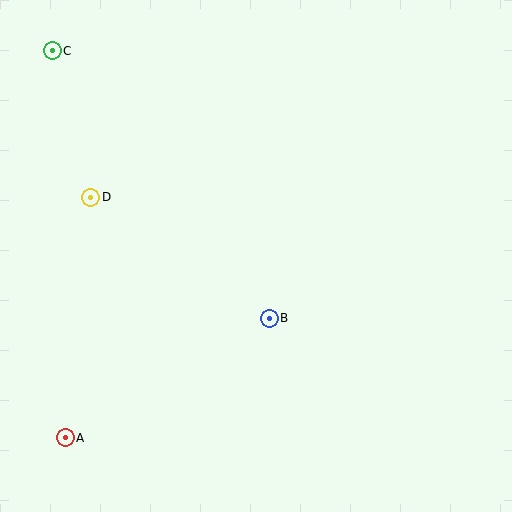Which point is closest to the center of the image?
Point B at (269, 318) is closest to the center.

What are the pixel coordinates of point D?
Point D is at (91, 197).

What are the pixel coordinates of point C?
Point C is at (52, 51).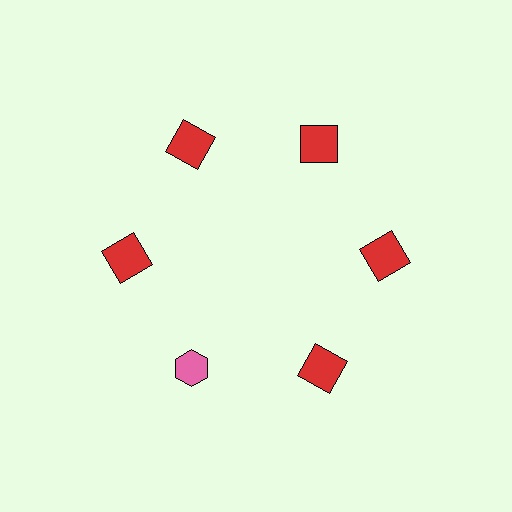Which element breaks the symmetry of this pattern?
The pink hexagon at roughly the 7 o'clock position breaks the symmetry. All other shapes are red squares.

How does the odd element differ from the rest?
It differs in both color (pink instead of red) and shape (hexagon instead of square).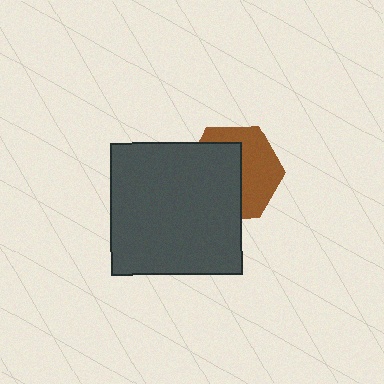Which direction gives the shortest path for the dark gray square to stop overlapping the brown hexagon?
Moving toward the lower-left gives the shortest separation.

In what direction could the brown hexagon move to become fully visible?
The brown hexagon could move toward the upper-right. That would shift it out from behind the dark gray square entirely.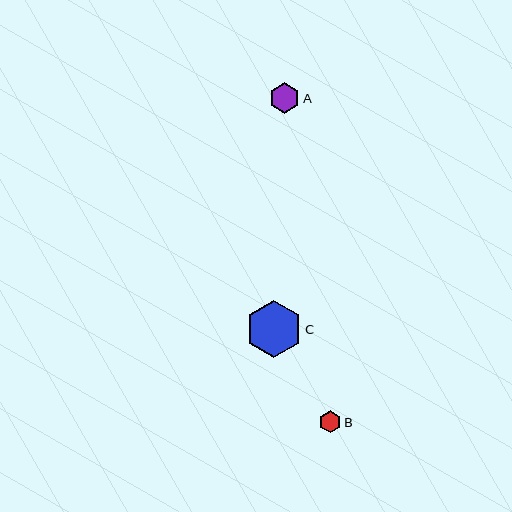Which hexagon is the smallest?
Hexagon B is the smallest with a size of approximately 22 pixels.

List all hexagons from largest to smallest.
From largest to smallest: C, A, B.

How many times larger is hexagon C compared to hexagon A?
Hexagon C is approximately 1.8 times the size of hexagon A.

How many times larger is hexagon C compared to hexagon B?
Hexagon C is approximately 2.6 times the size of hexagon B.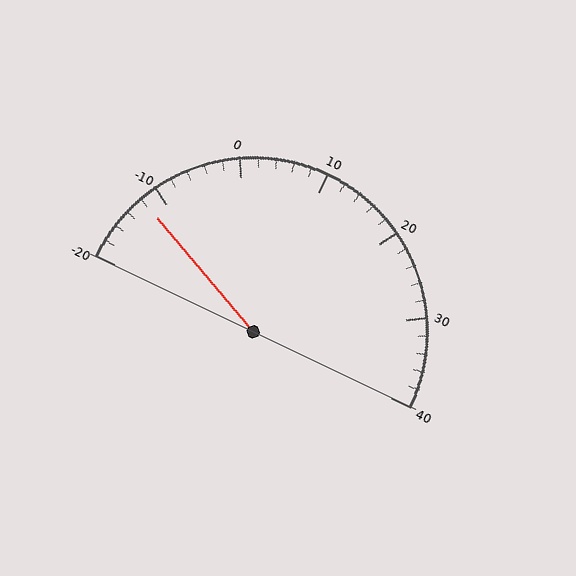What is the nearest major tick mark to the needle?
The nearest major tick mark is -10.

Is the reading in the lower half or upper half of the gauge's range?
The reading is in the lower half of the range (-20 to 40).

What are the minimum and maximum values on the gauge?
The gauge ranges from -20 to 40.